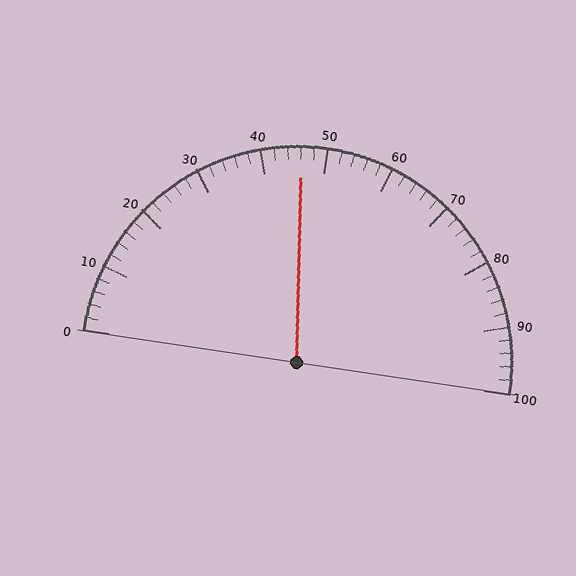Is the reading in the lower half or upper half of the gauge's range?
The reading is in the lower half of the range (0 to 100).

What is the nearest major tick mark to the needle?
The nearest major tick mark is 50.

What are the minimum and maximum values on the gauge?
The gauge ranges from 0 to 100.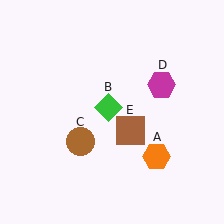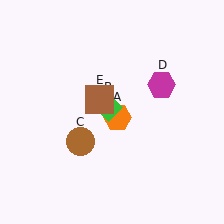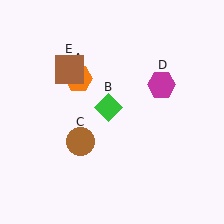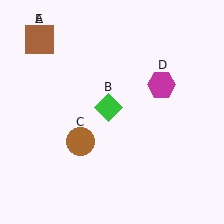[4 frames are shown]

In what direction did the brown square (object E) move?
The brown square (object E) moved up and to the left.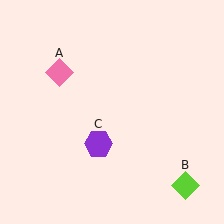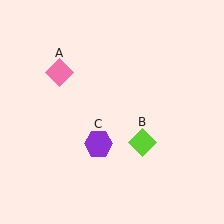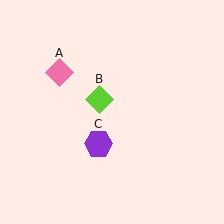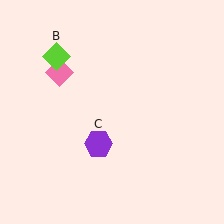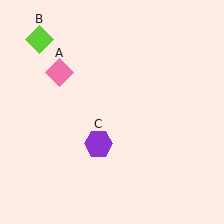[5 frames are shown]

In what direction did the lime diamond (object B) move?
The lime diamond (object B) moved up and to the left.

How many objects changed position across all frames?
1 object changed position: lime diamond (object B).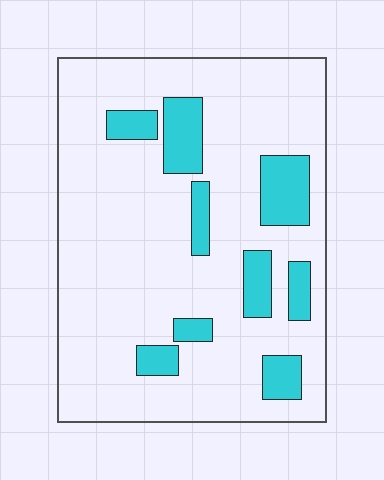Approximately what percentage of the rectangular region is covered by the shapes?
Approximately 15%.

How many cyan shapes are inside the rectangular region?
9.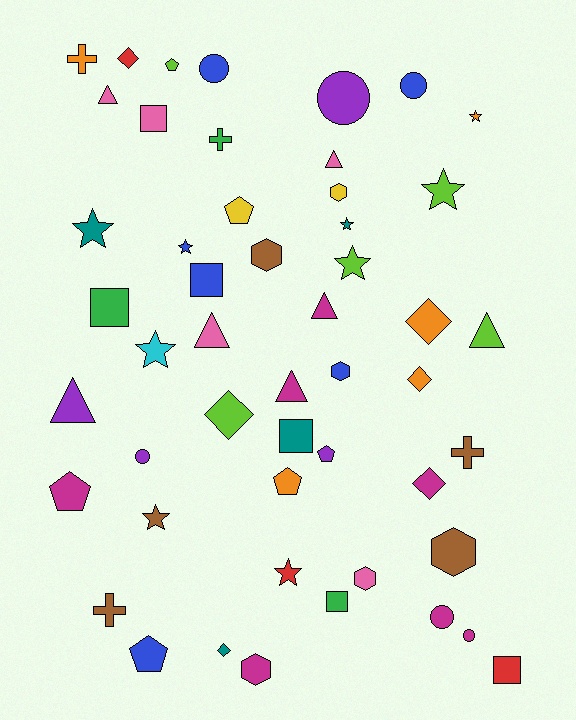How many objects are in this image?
There are 50 objects.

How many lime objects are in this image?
There are 5 lime objects.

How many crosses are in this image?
There are 4 crosses.